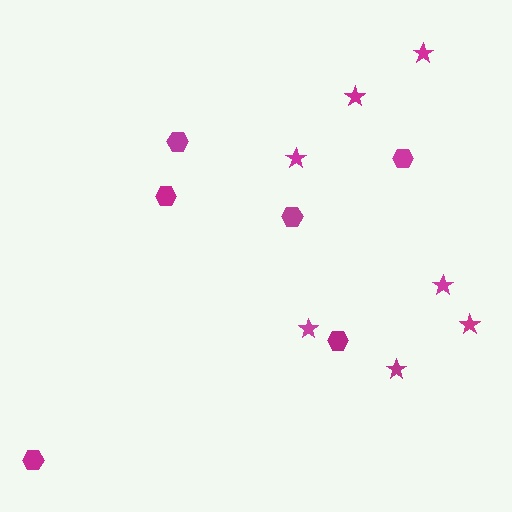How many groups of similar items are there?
There are 2 groups: one group of stars (7) and one group of hexagons (6).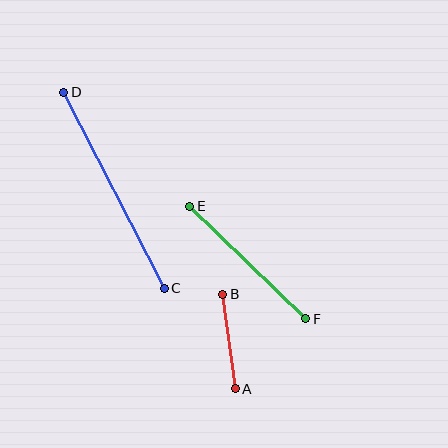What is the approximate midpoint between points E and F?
The midpoint is at approximately (248, 263) pixels.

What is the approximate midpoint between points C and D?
The midpoint is at approximately (114, 190) pixels.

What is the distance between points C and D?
The distance is approximately 220 pixels.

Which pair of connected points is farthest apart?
Points C and D are farthest apart.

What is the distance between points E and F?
The distance is approximately 162 pixels.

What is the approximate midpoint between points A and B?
The midpoint is at approximately (229, 342) pixels.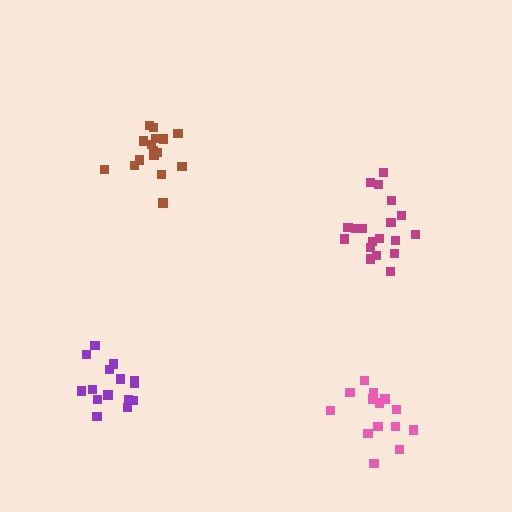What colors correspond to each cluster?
The clusters are colored: pink, purple, magenta, brown.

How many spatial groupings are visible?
There are 4 spatial groupings.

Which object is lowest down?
The pink cluster is bottommost.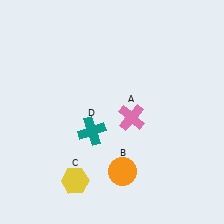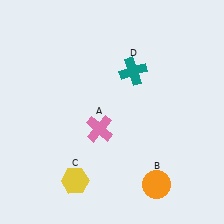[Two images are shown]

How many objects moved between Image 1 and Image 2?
3 objects moved between the two images.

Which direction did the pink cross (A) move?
The pink cross (A) moved left.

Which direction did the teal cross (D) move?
The teal cross (D) moved up.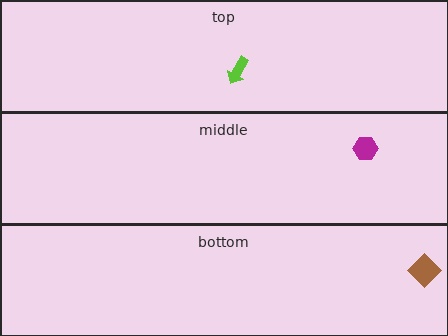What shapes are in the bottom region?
The brown diamond.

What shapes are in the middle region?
The magenta hexagon.